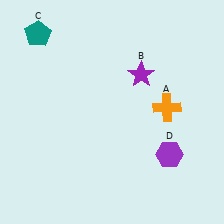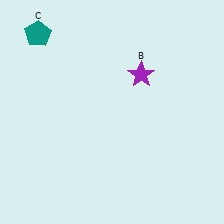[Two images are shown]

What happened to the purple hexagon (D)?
The purple hexagon (D) was removed in Image 2. It was in the bottom-right area of Image 1.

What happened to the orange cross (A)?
The orange cross (A) was removed in Image 2. It was in the top-right area of Image 1.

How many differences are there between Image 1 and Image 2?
There are 2 differences between the two images.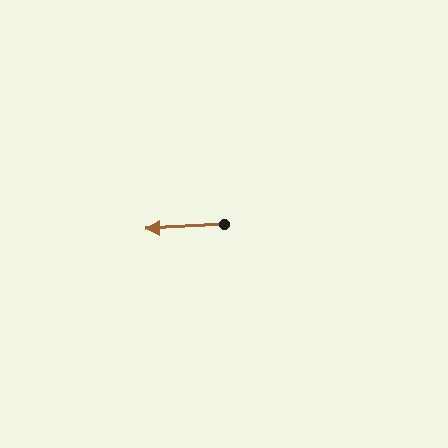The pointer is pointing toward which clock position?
Roughly 9 o'clock.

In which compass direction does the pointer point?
West.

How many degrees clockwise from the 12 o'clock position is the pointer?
Approximately 267 degrees.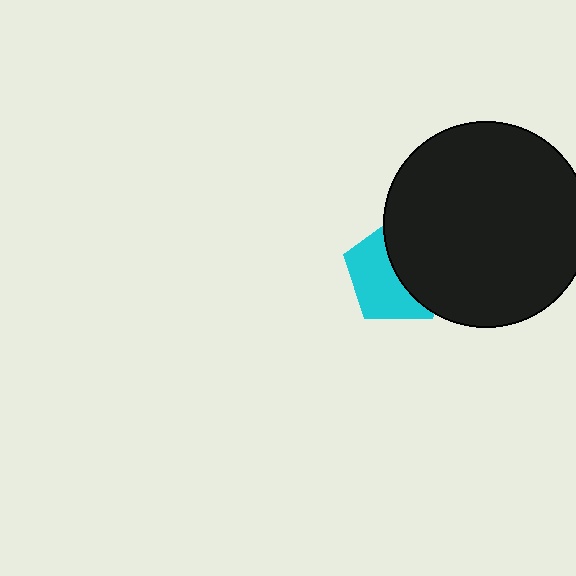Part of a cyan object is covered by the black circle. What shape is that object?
It is a pentagon.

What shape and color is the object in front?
The object in front is a black circle.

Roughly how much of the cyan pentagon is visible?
About half of it is visible (roughly 51%).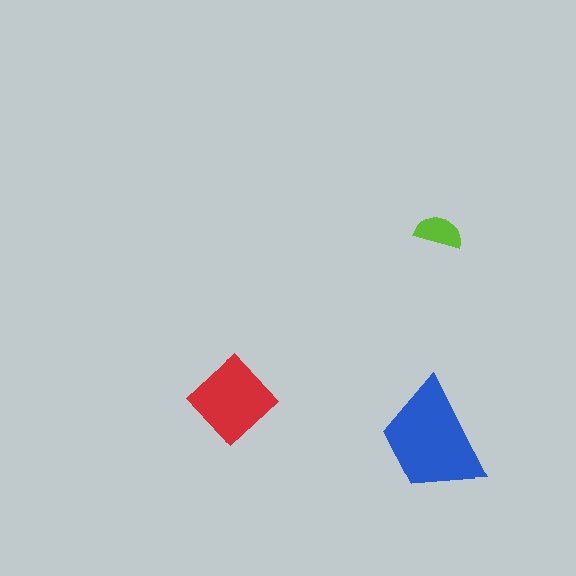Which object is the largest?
The blue trapezoid.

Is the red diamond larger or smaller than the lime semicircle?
Larger.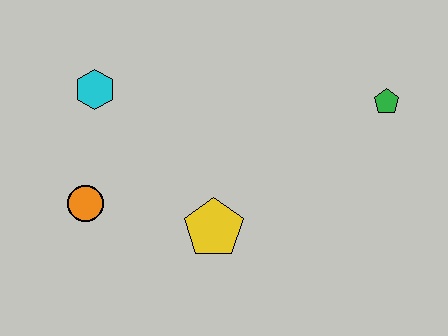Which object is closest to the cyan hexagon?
The orange circle is closest to the cyan hexagon.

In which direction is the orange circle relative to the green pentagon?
The orange circle is to the left of the green pentagon.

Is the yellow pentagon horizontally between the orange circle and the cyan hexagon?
No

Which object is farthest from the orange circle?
The green pentagon is farthest from the orange circle.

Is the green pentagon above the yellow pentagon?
Yes